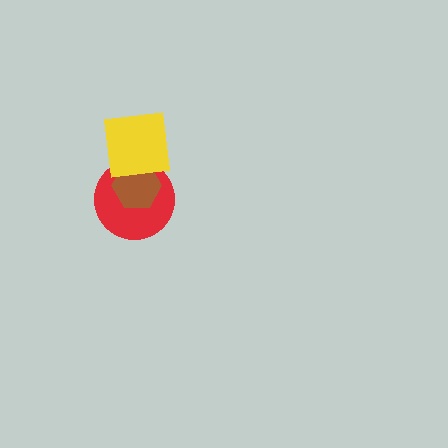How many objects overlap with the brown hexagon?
2 objects overlap with the brown hexagon.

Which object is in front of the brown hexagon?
The yellow square is in front of the brown hexagon.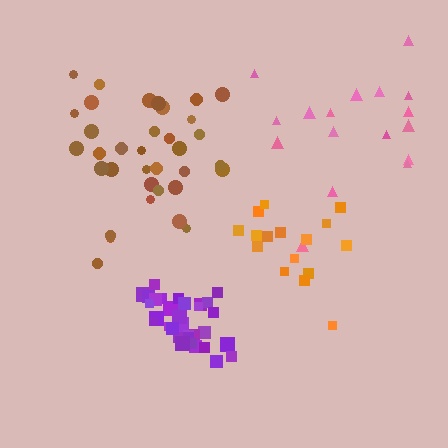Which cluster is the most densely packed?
Purple.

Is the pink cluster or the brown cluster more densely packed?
Brown.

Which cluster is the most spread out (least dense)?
Pink.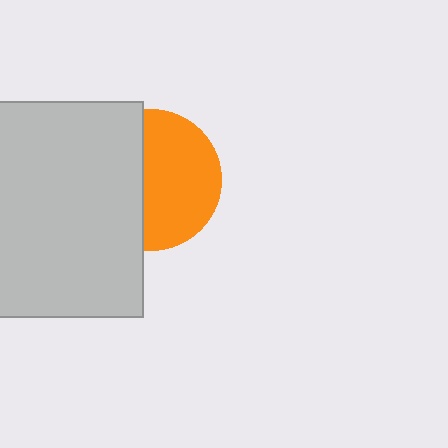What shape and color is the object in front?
The object in front is a light gray rectangle.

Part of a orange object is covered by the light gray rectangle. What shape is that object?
It is a circle.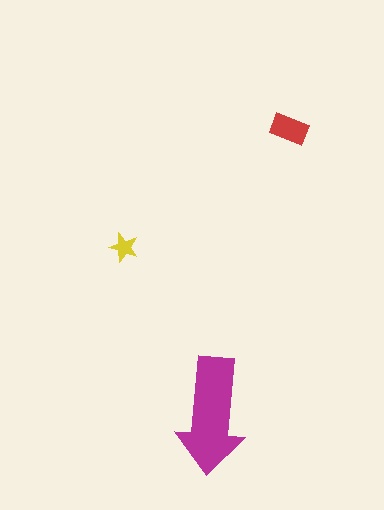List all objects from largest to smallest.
The magenta arrow, the red rectangle, the yellow star.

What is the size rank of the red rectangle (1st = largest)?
2nd.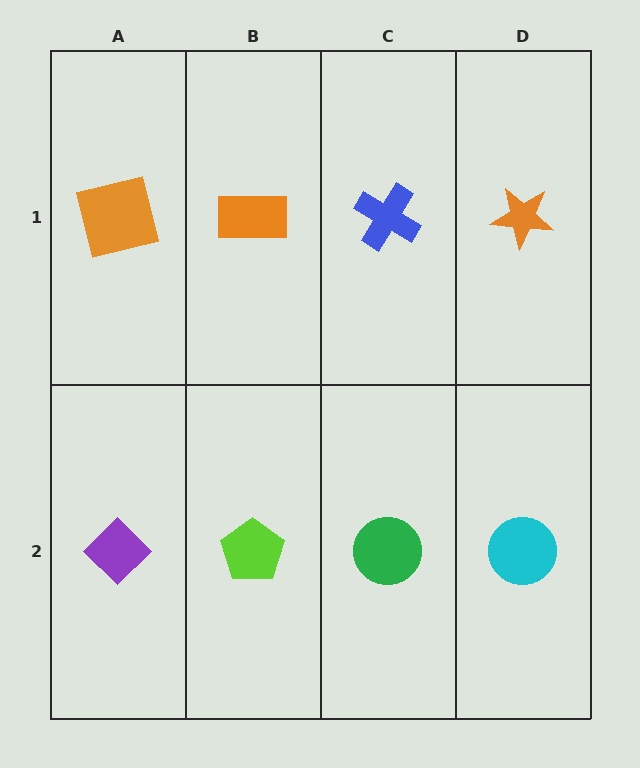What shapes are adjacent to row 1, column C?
A green circle (row 2, column C), an orange rectangle (row 1, column B), an orange star (row 1, column D).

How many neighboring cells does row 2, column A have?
2.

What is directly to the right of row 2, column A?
A lime pentagon.